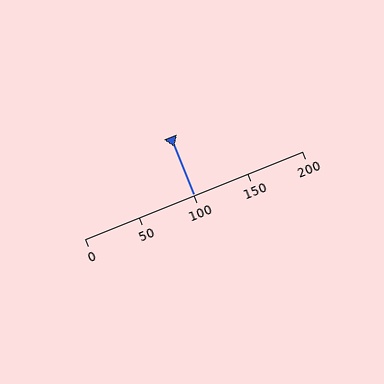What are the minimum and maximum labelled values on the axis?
The axis runs from 0 to 200.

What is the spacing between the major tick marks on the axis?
The major ticks are spaced 50 apart.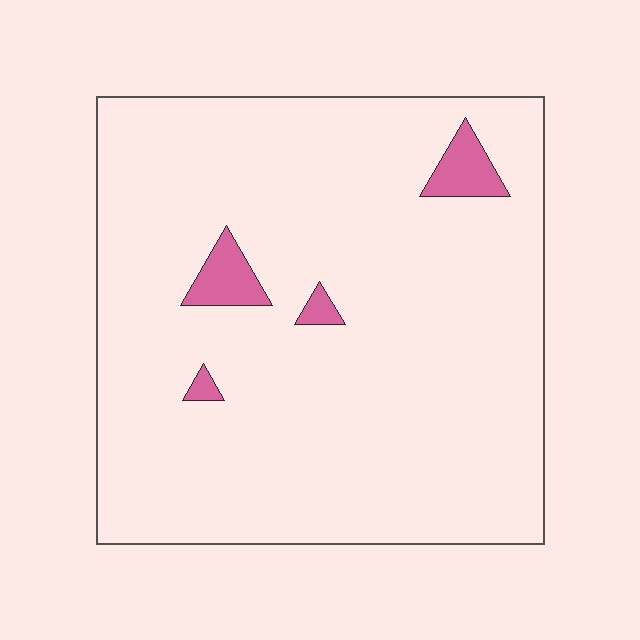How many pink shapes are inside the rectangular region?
4.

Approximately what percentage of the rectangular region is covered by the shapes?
Approximately 5%.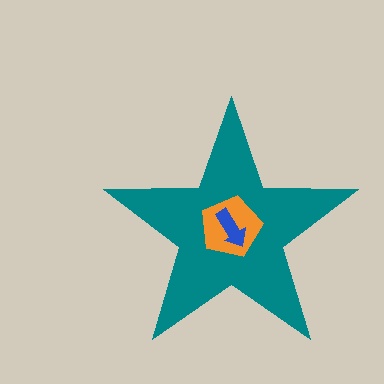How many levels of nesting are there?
3.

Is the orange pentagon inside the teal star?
Yes.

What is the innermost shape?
The blue arrow.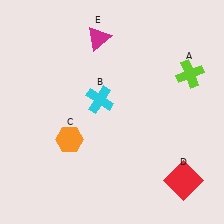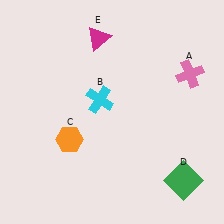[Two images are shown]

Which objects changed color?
A changed from lime to pink. D changed from red to green.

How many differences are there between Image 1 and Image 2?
There are 2 differences between the two images.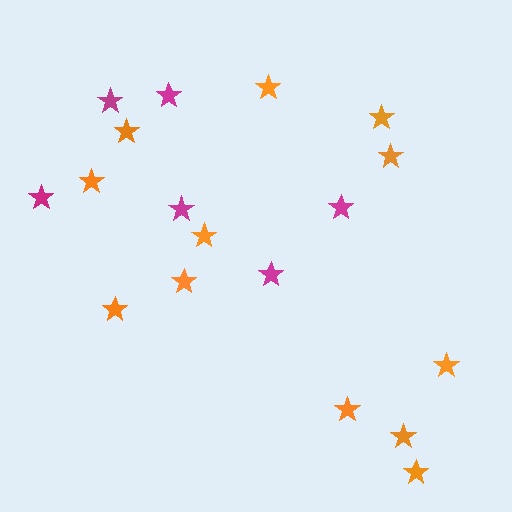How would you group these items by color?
There are 2 groups: one group of magenta stars (6) and one group of orange stars (12).